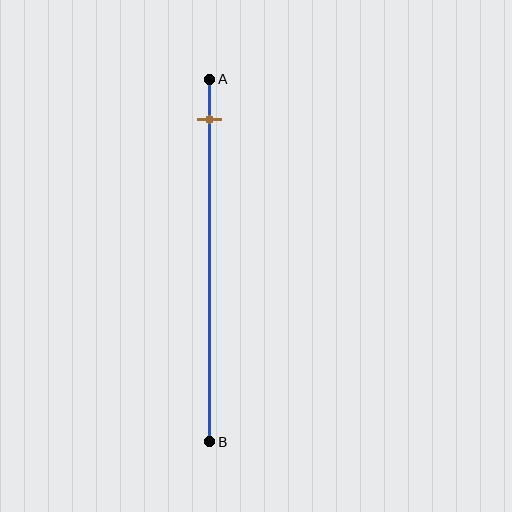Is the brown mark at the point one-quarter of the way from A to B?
No, the mark is at about 10% from A, not at the 25% one-quarter point.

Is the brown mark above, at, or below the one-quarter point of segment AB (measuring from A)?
The brown mark is above the one-quarter point of segment AB.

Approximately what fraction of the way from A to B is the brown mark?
The brown mark is approximately 10% of the way from A to B.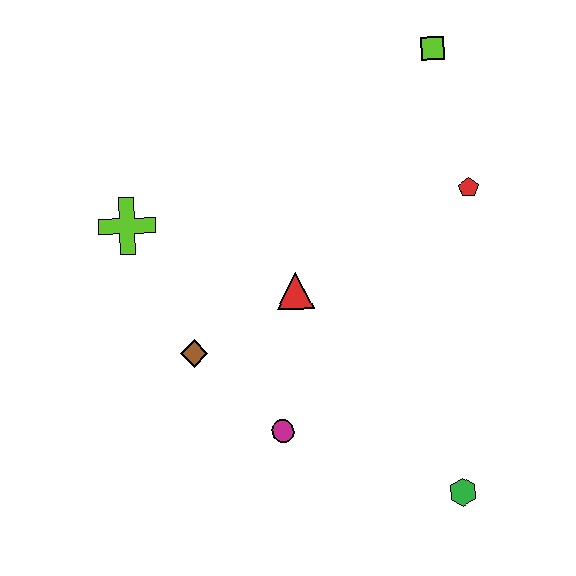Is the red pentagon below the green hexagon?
No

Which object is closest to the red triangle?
The brown diamond is closest to the red triangle.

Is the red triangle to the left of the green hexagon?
Yes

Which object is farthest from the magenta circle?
The lime square is farthest from the magenta circle.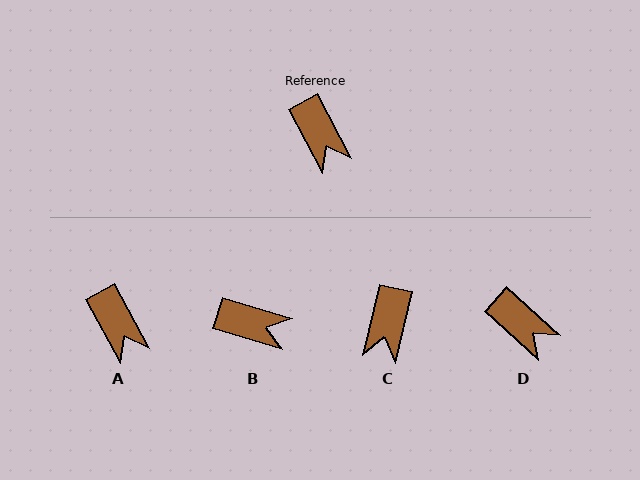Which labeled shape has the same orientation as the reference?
A.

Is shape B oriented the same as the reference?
No, it is off by about 45 degrees.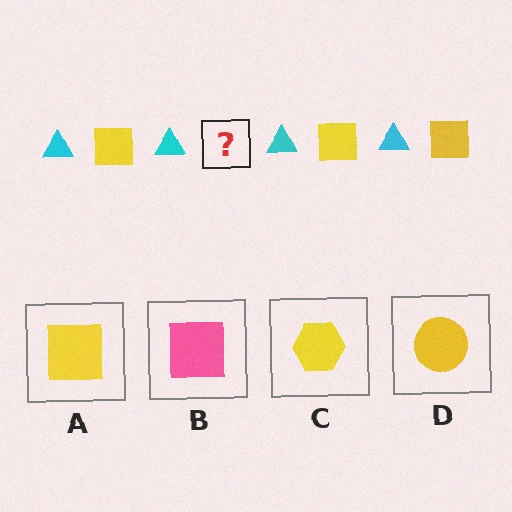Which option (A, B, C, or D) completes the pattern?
A.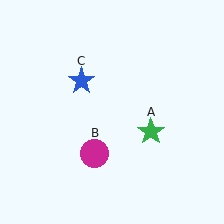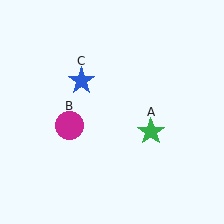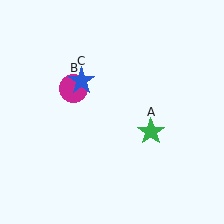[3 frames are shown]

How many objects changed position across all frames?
1 object changed position: magenta circle (object B).